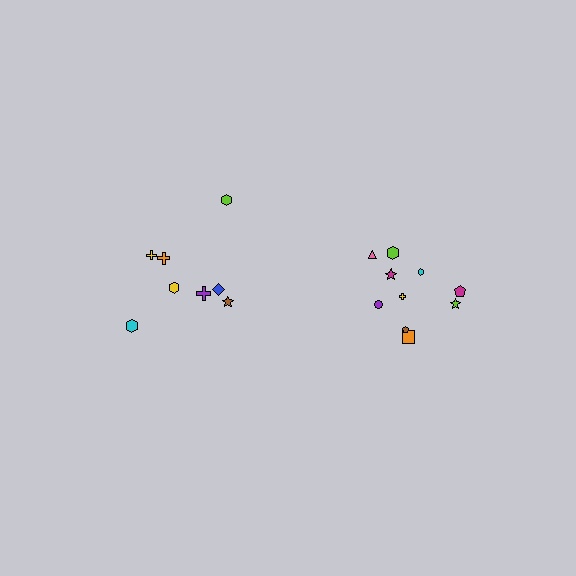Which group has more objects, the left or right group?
The right group.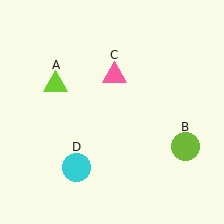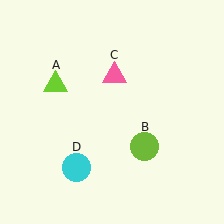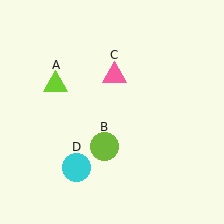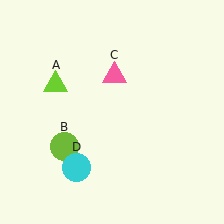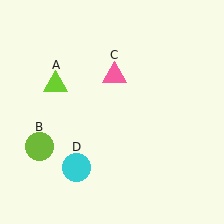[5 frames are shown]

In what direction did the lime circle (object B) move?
The lime circle (object B) moved left.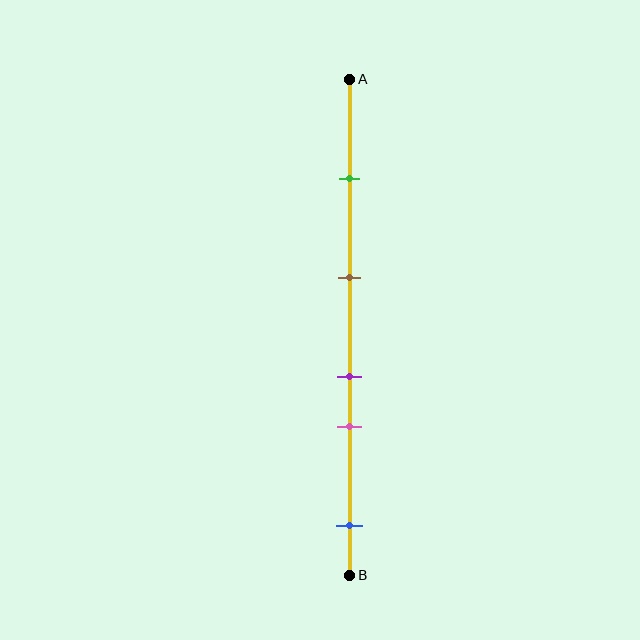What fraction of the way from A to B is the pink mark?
The pink mark is approximately 70% (0.7) of the way from A to B.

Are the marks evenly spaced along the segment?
No, the marks are not evenly spaced.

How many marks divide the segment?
There are 5 marks dividing the segment.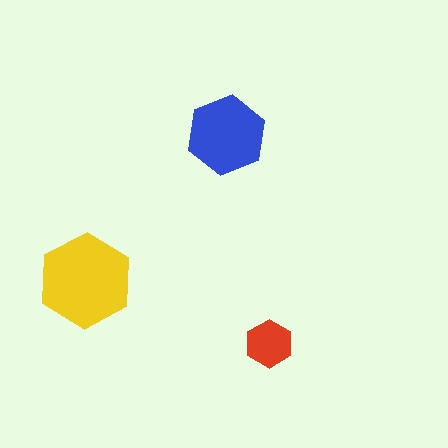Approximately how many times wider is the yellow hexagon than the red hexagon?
About 2 times wider.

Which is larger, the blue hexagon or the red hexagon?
The blue one.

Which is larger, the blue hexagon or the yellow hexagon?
The yellow one.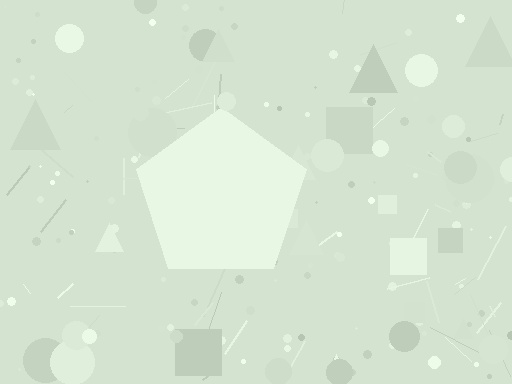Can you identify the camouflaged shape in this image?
The camouflaged shape is a pentagon.